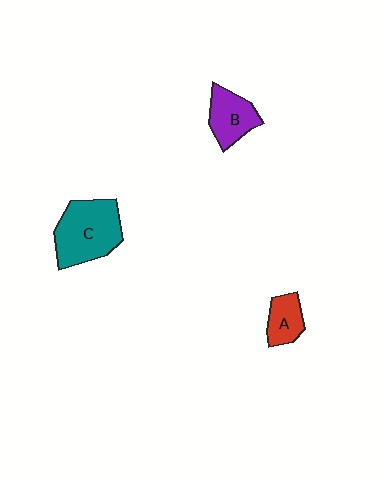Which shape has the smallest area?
Shape A (red).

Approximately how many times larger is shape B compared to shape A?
Approximately 1.4 times.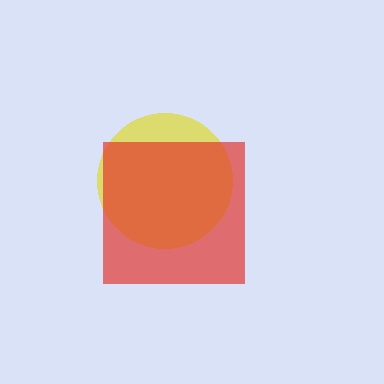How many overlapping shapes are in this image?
There are 2 overlapping shapes in the image.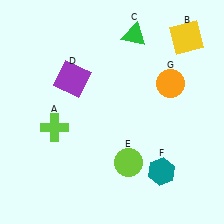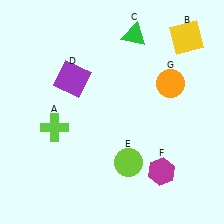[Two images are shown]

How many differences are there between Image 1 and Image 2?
There is 1 difference between the two images.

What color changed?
The hexagon (F) changed from teal in Image 1 to magenta in Image 2.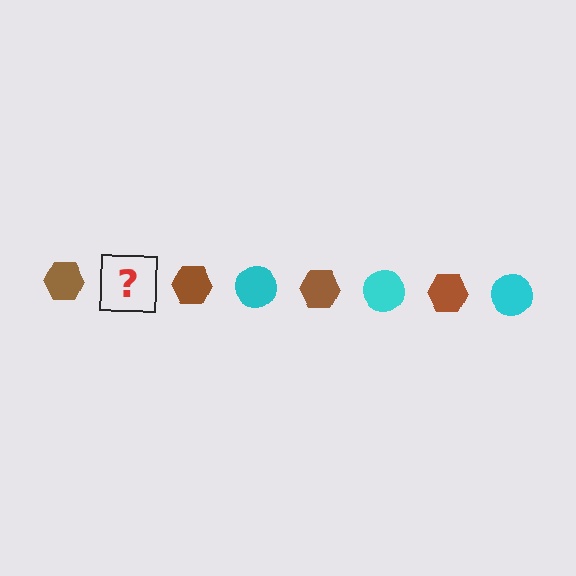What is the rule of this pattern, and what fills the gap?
The rule is that the pattern alternates between brown hexagon and cyan circle. The gap should be filled with a cyan circle.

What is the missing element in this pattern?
The missing element is a cyan circle.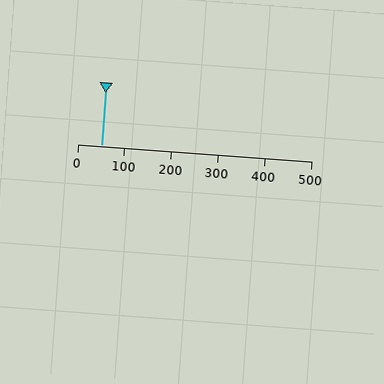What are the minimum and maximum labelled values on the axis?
The axis runs from 0 to 500.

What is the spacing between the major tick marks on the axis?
The major ticks are spaced 100 apart.